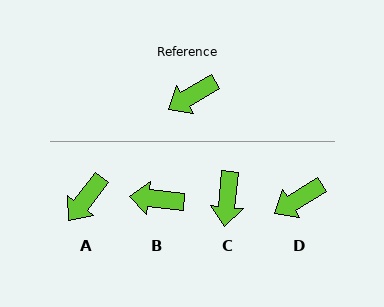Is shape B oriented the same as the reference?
No, it is off by about 37 degrees.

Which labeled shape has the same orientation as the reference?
D.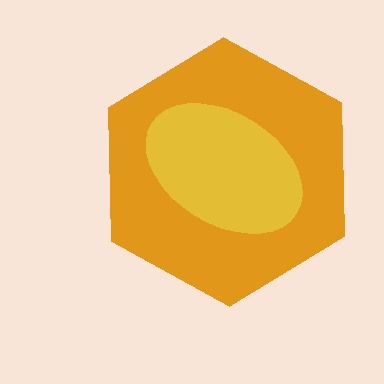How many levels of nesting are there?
2.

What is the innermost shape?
The yellow ellipse.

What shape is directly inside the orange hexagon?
The yellow ellipse.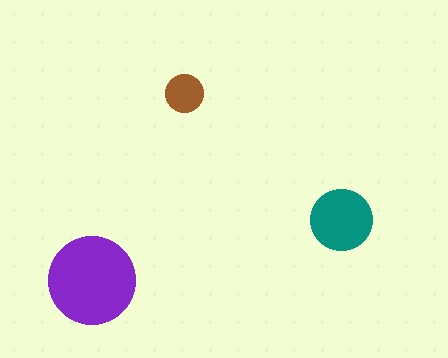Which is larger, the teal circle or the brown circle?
The teal one.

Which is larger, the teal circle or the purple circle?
The purple one.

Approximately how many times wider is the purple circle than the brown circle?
About 2.5 times wider.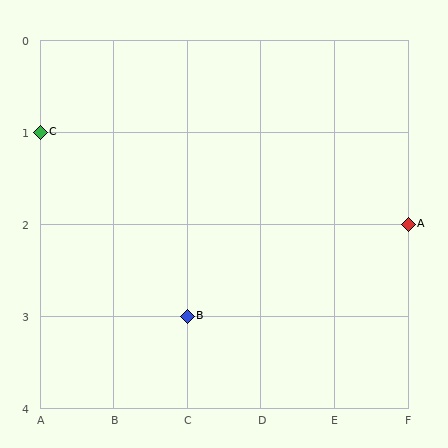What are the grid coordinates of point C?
Point C is at grid coordinates (A, 1).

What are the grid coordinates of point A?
Point A is at grid coordinates (F, 2).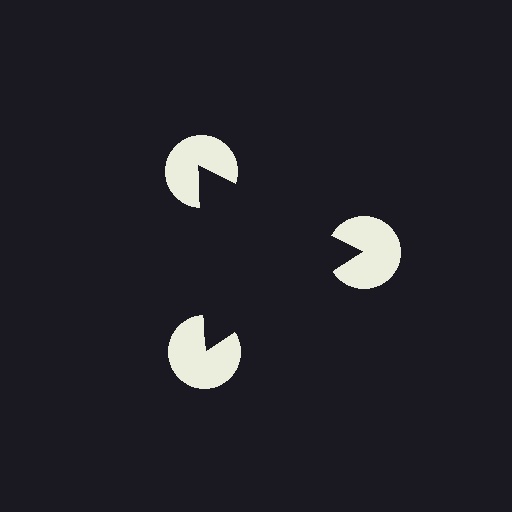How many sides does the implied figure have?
3 sides.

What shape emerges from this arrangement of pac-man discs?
An illusory triangle — its edges are inferred from the aligned wedge cuts in the pac-man discs, not physically drawn.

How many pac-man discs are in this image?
There are 3 — one at each vertex of the illusory triangle.